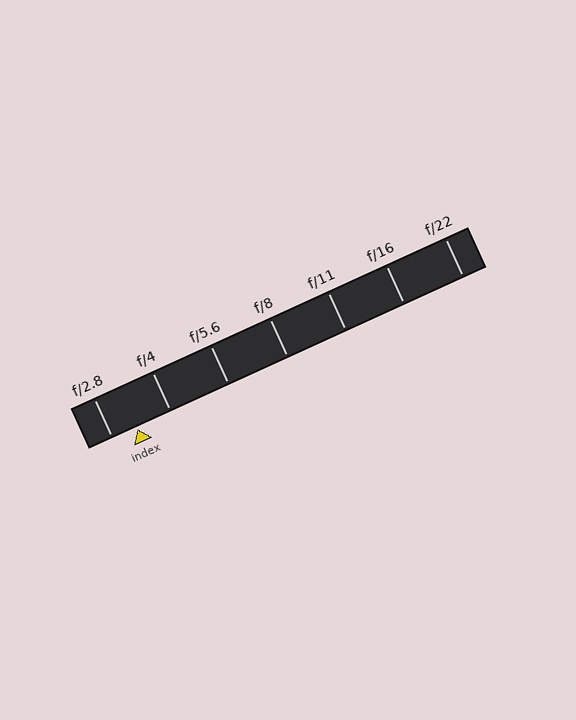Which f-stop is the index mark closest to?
The index mark is closest to f/2.8.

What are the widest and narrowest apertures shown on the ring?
The widest aperture shown is f/2.8 and the narrowest is f/22.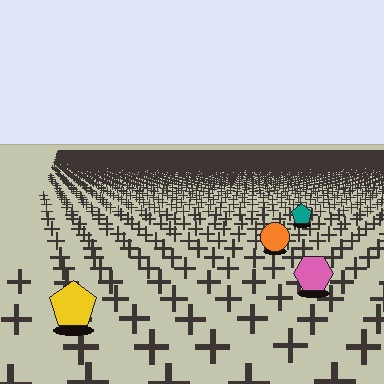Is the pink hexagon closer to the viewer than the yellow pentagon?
No. The yellow pentagon is closer — you can tell from the texture gradient: the ground texture is coarser near it.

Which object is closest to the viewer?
The yellow pentagon is closest. The texture marks near it are larger and more spread out.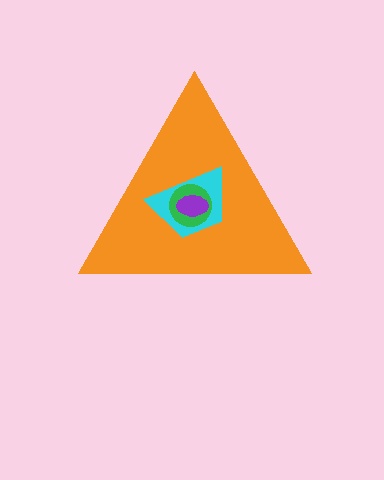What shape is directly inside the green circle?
The purple ellipse.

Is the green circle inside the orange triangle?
Yes.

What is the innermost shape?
The purple ellipse.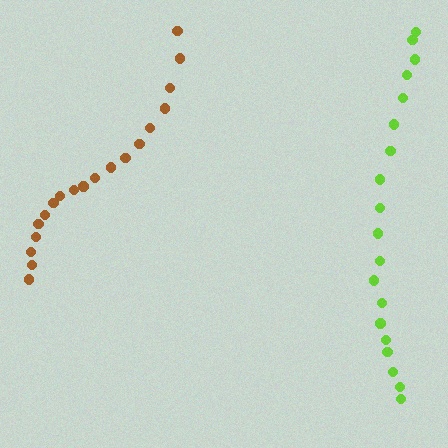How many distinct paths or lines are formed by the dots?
There are 2 distinct paths.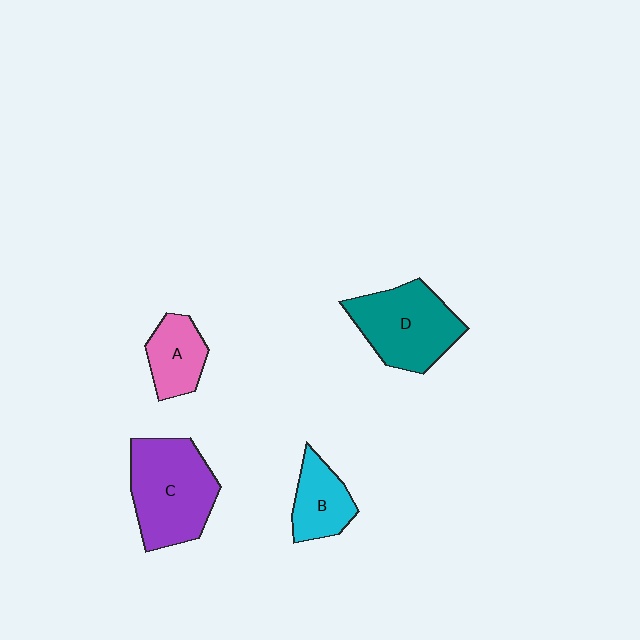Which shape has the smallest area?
Shape A (pink).